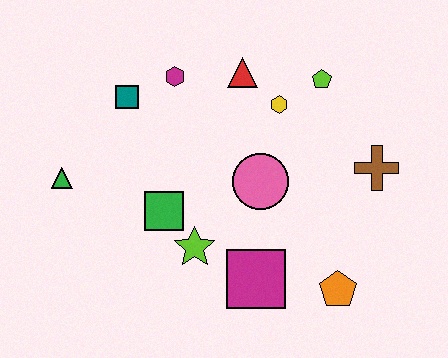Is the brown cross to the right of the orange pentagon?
Yes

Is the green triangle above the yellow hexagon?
No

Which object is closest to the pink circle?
The yellow hexagon is closest to the pink circle.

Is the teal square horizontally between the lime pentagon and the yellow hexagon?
No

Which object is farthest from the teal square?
The orange pentagon is farthest from the teal square.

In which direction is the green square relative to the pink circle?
The green square is to the left of the pink circle.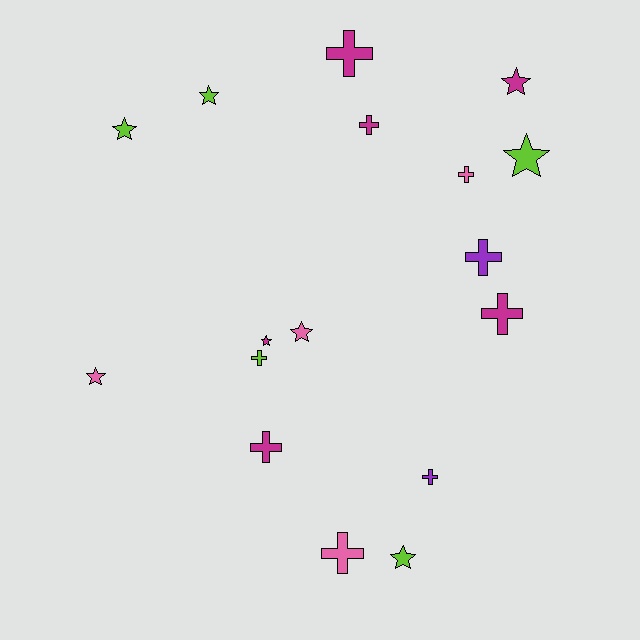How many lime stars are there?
There are 4 lime stars.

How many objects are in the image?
There are 17 objects.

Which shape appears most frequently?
Cross, with 9 objects.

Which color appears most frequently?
Magenta, with 6 objects.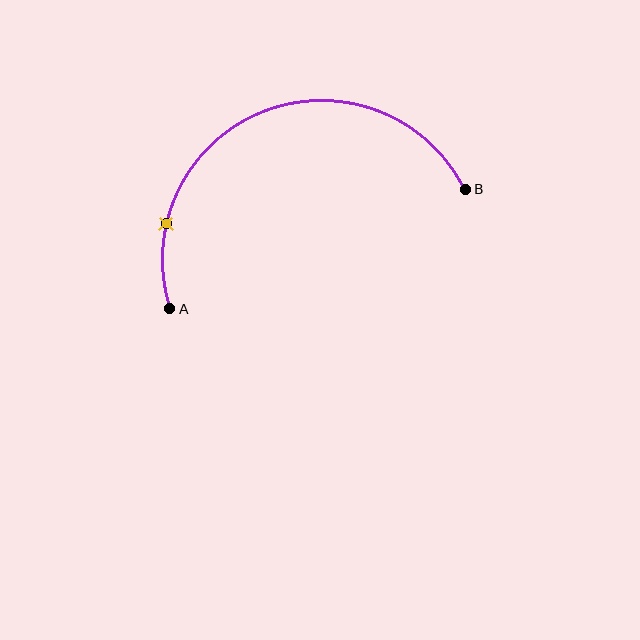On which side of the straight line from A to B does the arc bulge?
The arc bulges above the straight line connecting A and B.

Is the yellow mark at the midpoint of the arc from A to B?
No. The yellow mark lies on the arc but is closer to endpoint A. The arc midpoint would be at the point on the curve equidistant along the arc from both A and B.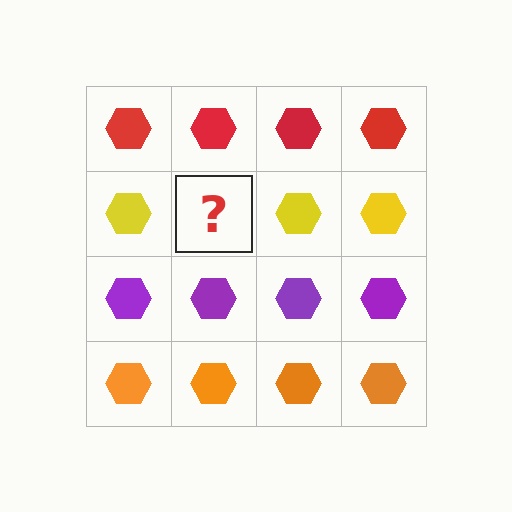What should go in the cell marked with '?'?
The missing cell should contain a yellow hexagon.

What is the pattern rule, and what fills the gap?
The rule is that each row has a consistent color. The gap should be filled with a yellow hexagon.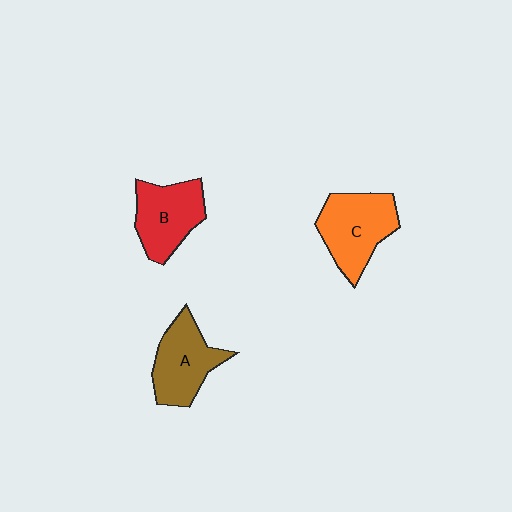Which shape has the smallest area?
Shape B (red).